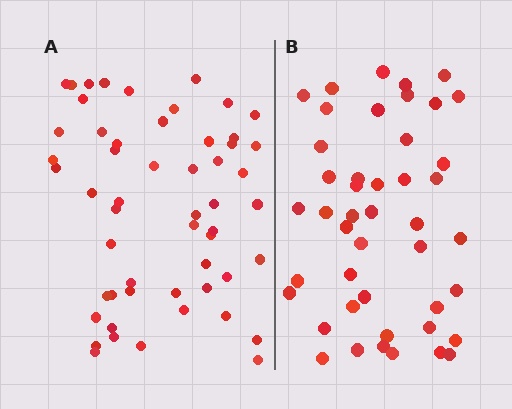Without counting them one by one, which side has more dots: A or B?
Region A (the left region) has more dots.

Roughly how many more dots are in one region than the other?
Region A has roughly 8 or so more dots than region B.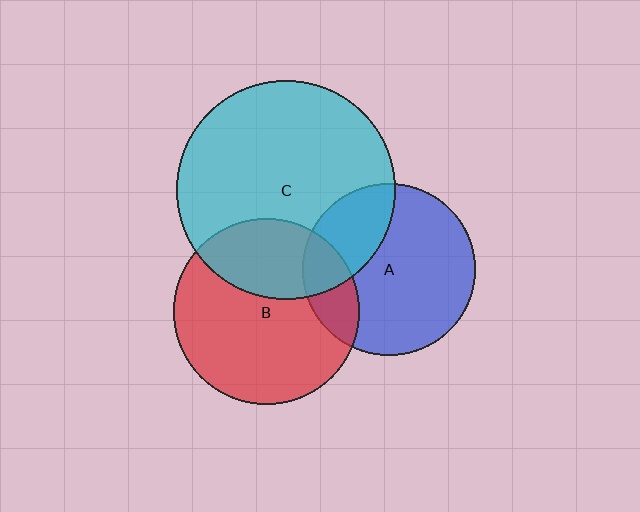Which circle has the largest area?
Circle C (cyan).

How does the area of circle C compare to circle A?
Approximately 1.6 times.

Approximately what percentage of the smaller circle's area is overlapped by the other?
Approximately 30%.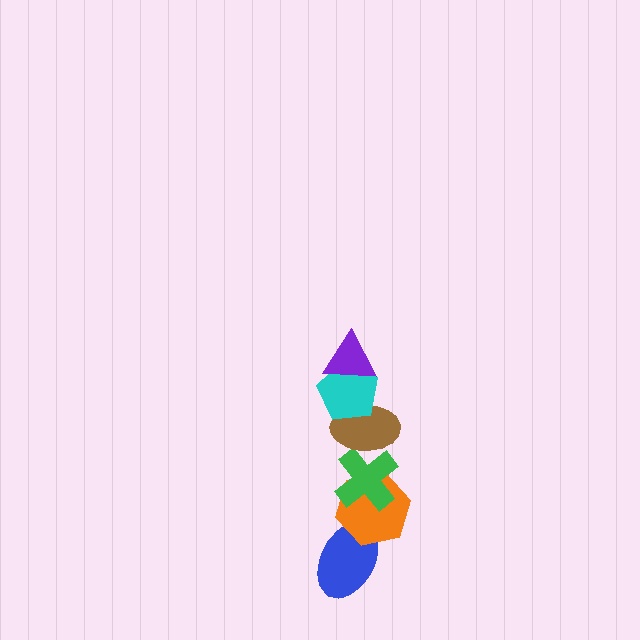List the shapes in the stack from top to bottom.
From top to bottom: the purple triangle, the cyan pentagon, the brown ellipse, the green cross, the orange hexagon, the blue ellipse.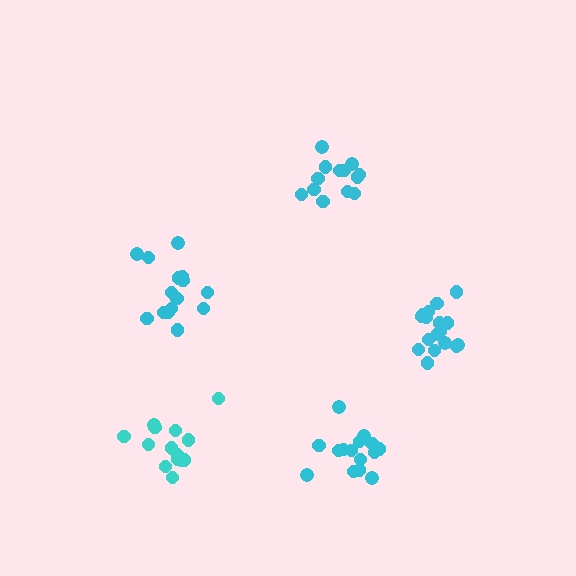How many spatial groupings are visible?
There are 5 spatial groupings.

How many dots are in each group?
Group 1: 15 dots, Group 2: 15 dots, Group 3: 17 dots, Group 4: 14 dots, Group 5: 13 dots (74 total).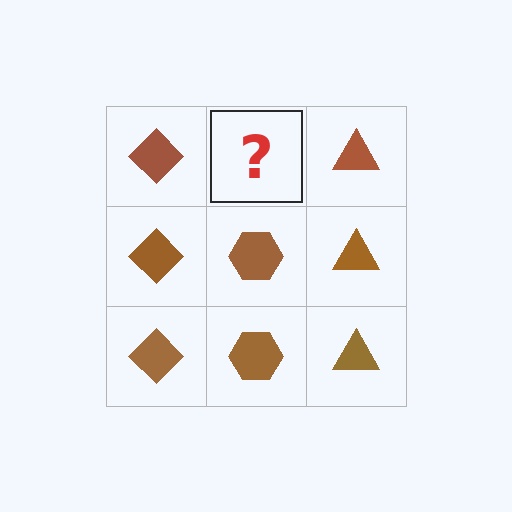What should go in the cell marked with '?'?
The missing cell should contain a brown hexagon.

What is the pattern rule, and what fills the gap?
The rule is that each column has a consistent shape. The gap should be filled with a brown hexagon.